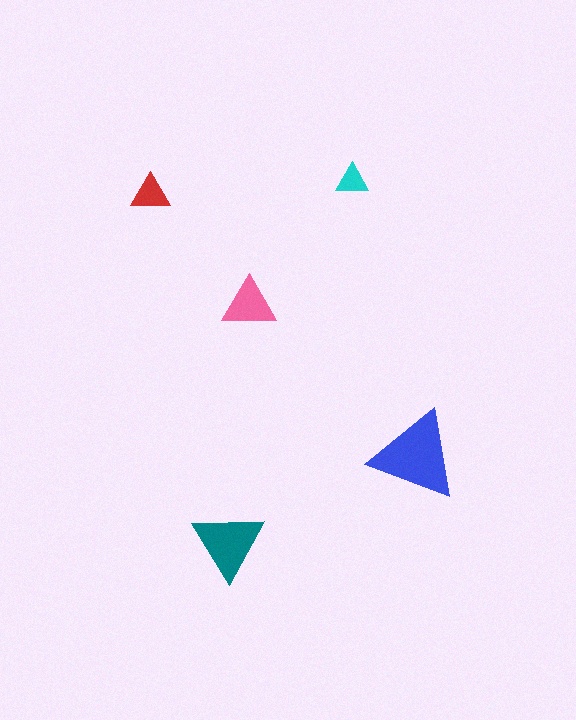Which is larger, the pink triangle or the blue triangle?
The blue one.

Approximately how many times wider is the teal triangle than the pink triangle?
About 1.5 times wider.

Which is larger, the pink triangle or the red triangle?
The pink one.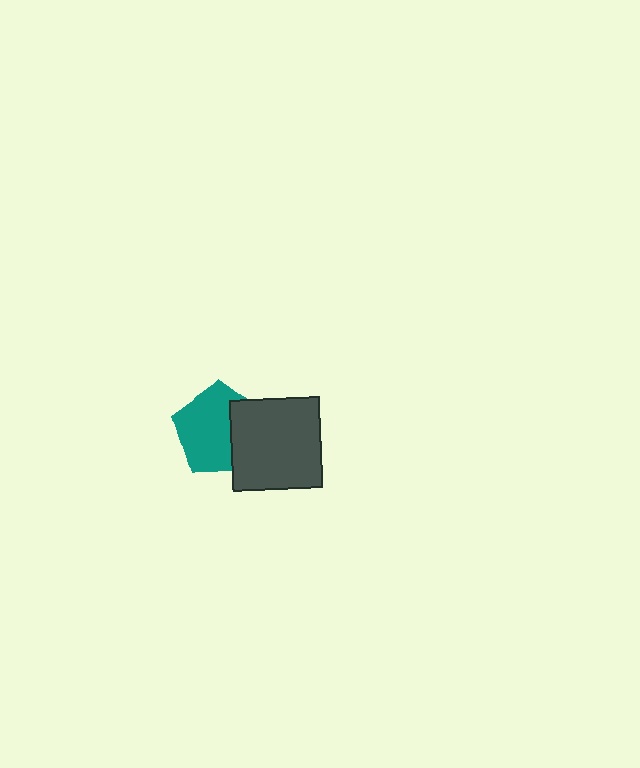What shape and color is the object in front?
The object in front is a dark gray rectangle.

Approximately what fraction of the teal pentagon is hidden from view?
Roughly 35% of the teal pentagon is hidden behind the dark gray rectangle.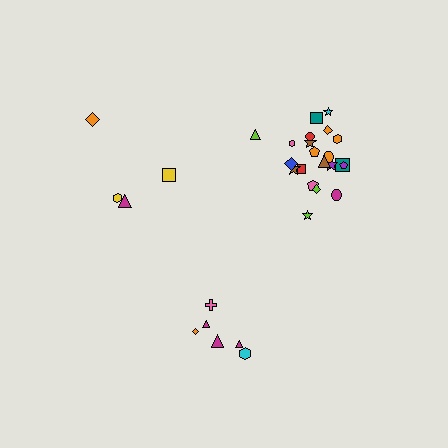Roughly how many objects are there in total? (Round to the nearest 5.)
Roughly 30 objects in total.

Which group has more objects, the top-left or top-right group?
The top-right group.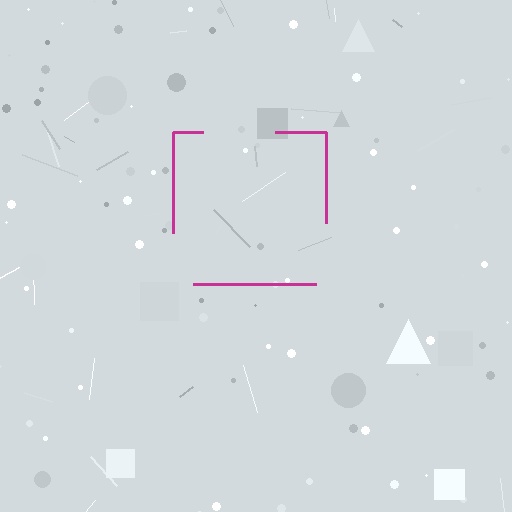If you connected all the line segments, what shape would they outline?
They would outline a square.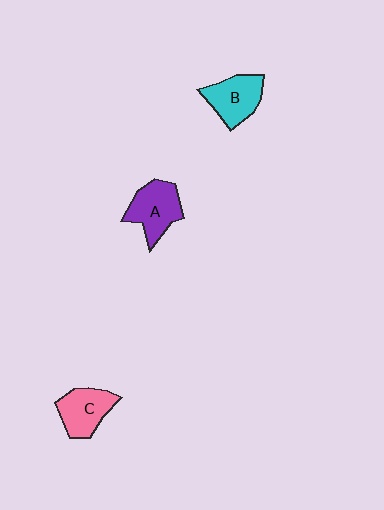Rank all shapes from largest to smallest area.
From largest to smallest: A (purple), B (cyan), C (pink).